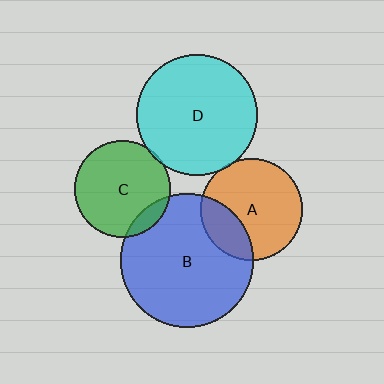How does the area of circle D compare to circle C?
Approximately 1.6 times.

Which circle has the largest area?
Circle B (blue).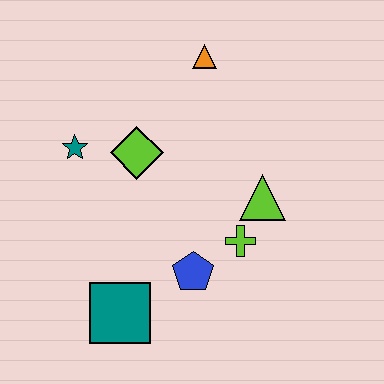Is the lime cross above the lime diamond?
No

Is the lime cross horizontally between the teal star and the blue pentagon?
No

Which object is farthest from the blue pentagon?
The orange triangle is farthest from the blue pentagon.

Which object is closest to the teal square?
The blue pentagon is closest to the teal square.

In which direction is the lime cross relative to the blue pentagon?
The lime cross is to the right of the blue pentagon.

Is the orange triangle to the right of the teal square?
Yes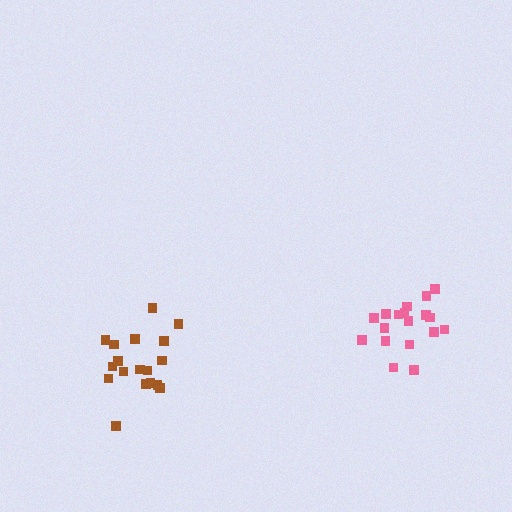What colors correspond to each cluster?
The clusters are colored: pink, brown.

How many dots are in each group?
Group 1: 19 dots, Group 2: 18 dots (37 total).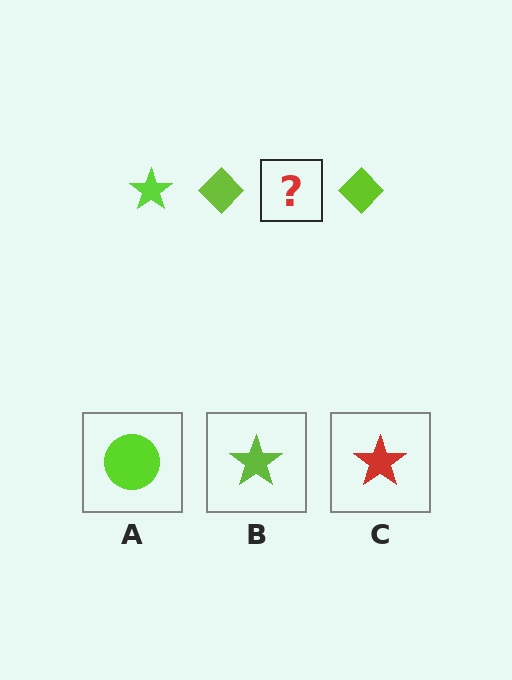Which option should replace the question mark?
Option B.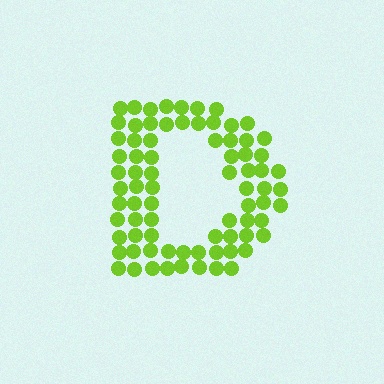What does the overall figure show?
The overall figure shows the letter D.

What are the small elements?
The small elements are circles.